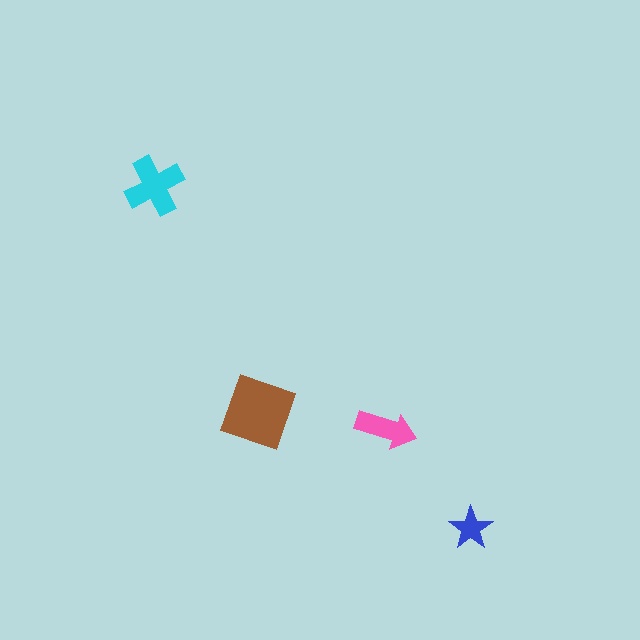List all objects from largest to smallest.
The brown square, the cyan cross, the pink arrow, the blue star.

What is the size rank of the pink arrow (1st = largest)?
3rd.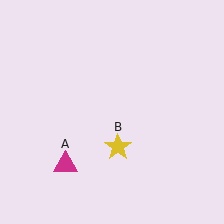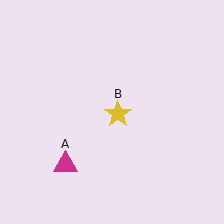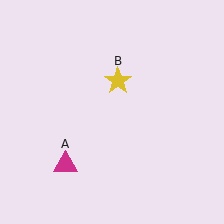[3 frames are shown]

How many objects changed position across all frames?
1 object changed position: yellow star (object B).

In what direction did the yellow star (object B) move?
The yellow star (object B) moved up.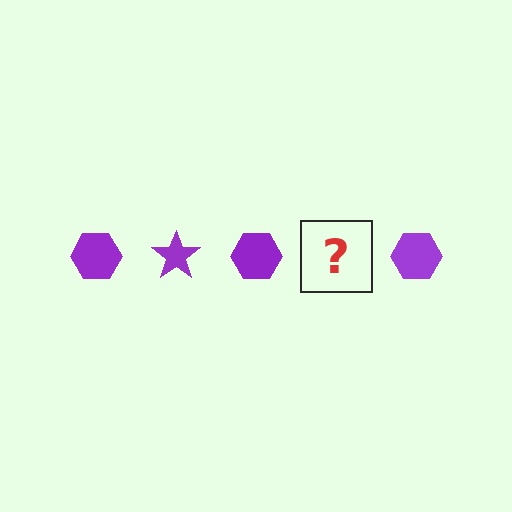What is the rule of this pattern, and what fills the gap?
The rule is that the pattern cycles through hexagon, star shapes in purple. The gap should be filled with a purple star.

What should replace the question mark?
The question mark should be replaced with a purple star.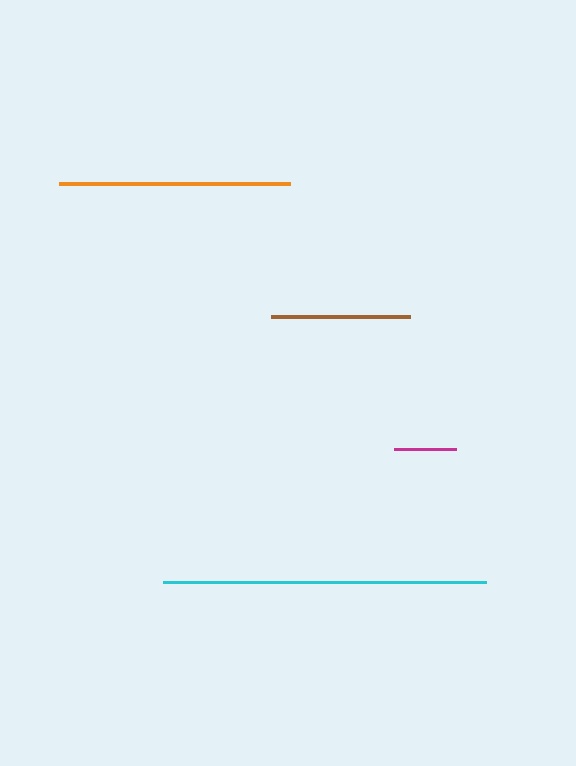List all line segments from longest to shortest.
From longest to shortest: cyan, orange, brown, magenta.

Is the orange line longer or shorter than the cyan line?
The cyan line is longer than the orange line.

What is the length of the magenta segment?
The magenta segment is approximately 62 pixels long.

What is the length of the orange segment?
The orange segment is approximately 231 pixels long.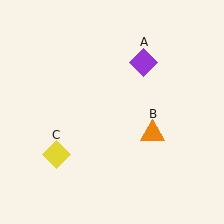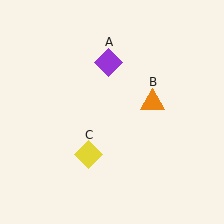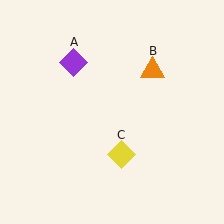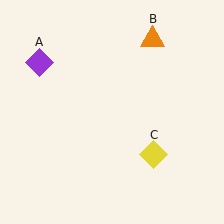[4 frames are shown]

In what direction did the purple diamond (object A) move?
The purple diamond (object A) moved left.